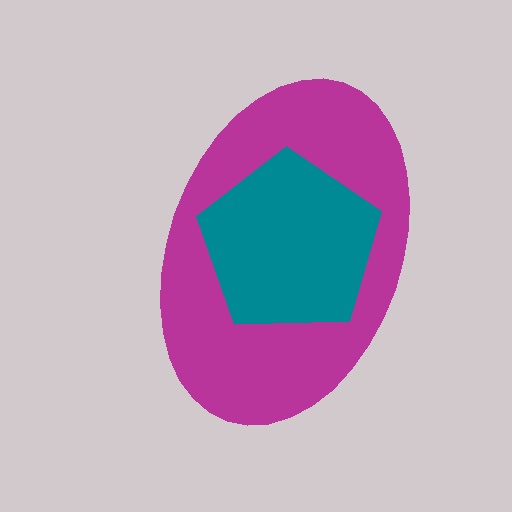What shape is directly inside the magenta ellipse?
The teal pentagon.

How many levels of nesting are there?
2.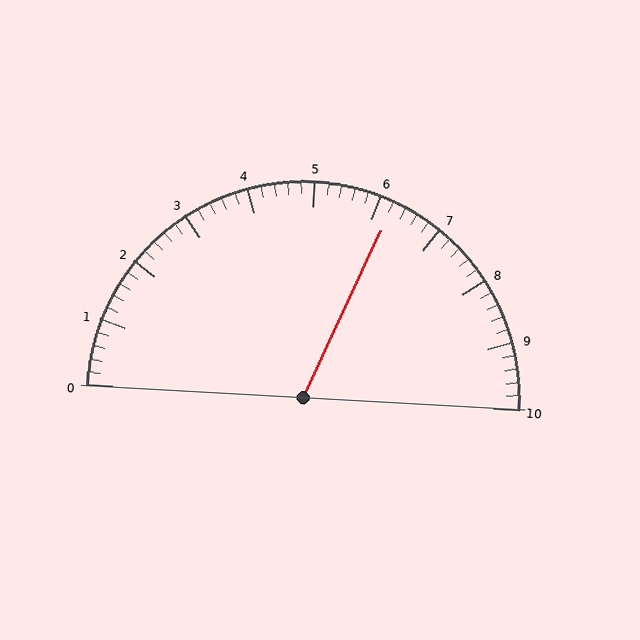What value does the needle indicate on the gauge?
The needle indicates approximately 6.2.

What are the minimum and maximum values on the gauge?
The gauge ranges from 0 to 10.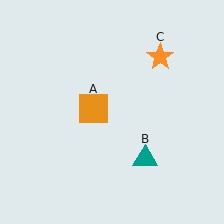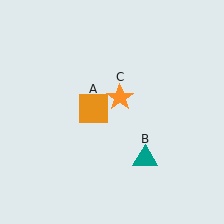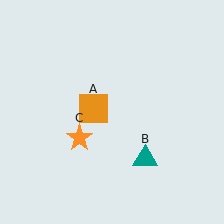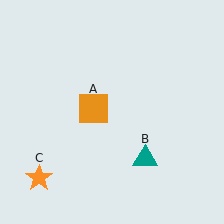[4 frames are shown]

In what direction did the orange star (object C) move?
The orange star (object C) moved down and to the left.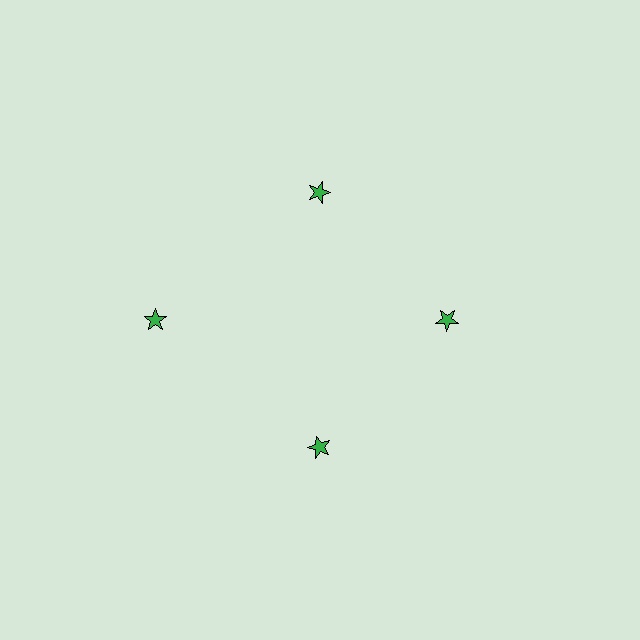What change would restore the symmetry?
The symmetry would be restored by moving it inward, back onto the ring so that all 4 stars sit at equal angles and equal distance from the center.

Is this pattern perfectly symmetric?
No. The 4 green stars are arranged in a ring, but one element near the 9 o'clock position is pushed outward from the center, breaking the 4-fold rotational symmetry.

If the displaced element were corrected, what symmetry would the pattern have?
It would have 4-fold rotational symmetry — the pattern would map onto itself every 90 degrees.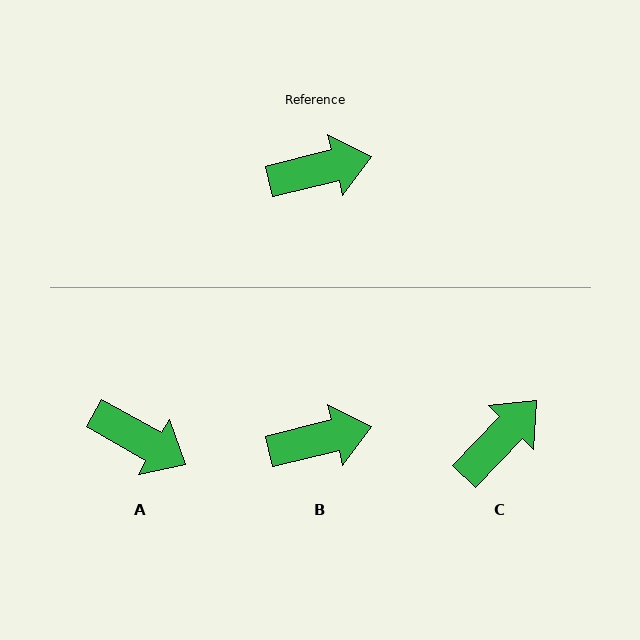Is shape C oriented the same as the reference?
No, it is off by about 32 degrees.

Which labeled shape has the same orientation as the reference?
B.